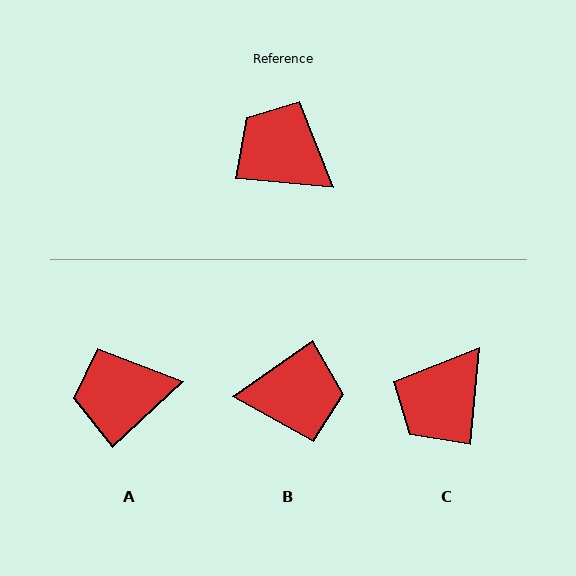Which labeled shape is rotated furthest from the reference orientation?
B, about 140 degrees away.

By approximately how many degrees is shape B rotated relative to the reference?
Approximately 140 degrees clockwise.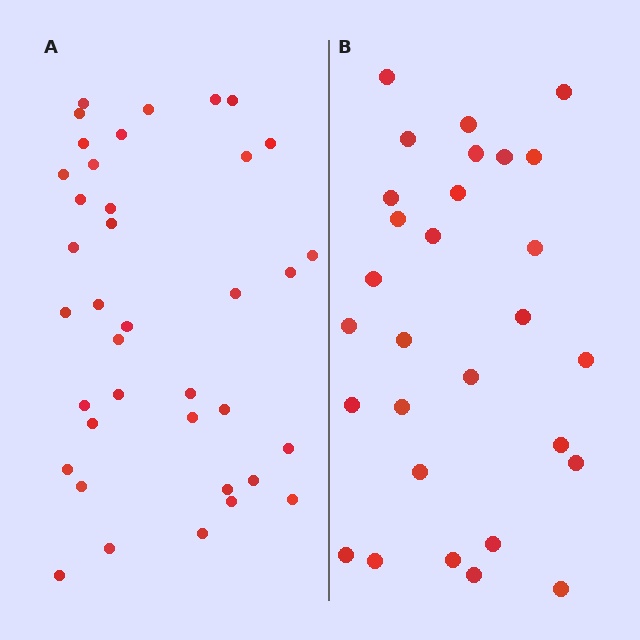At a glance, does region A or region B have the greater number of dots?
Region A (the left region) has more dots.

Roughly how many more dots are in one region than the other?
Region A has roughly 8 or so more dots than region B.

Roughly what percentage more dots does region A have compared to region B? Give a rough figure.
About 30% more.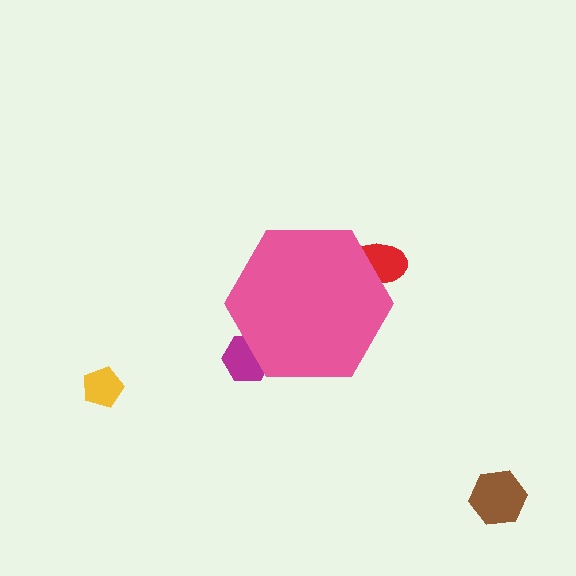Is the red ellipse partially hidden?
Yes, the red ellipse is partially hidden behind the pink hexagon.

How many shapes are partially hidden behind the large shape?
2 shapes are partially hidden.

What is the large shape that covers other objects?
A pink hexagon.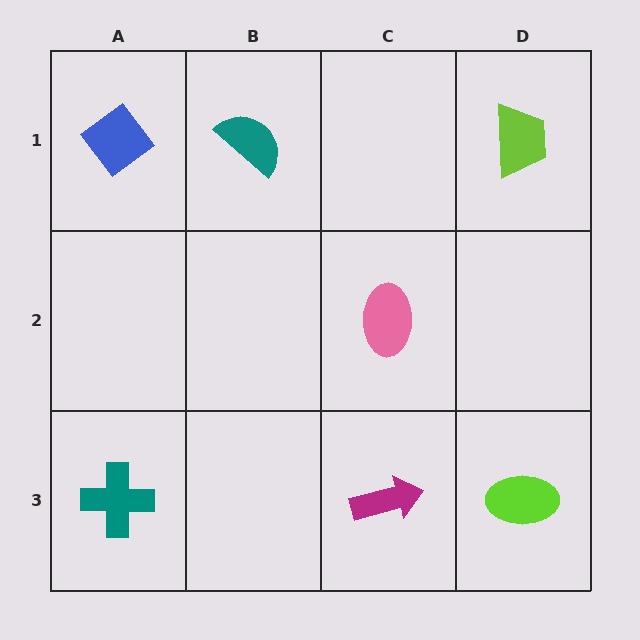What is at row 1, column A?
A blue diamond.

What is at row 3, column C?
A magenta arrow.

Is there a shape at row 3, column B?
No, that cell is empty.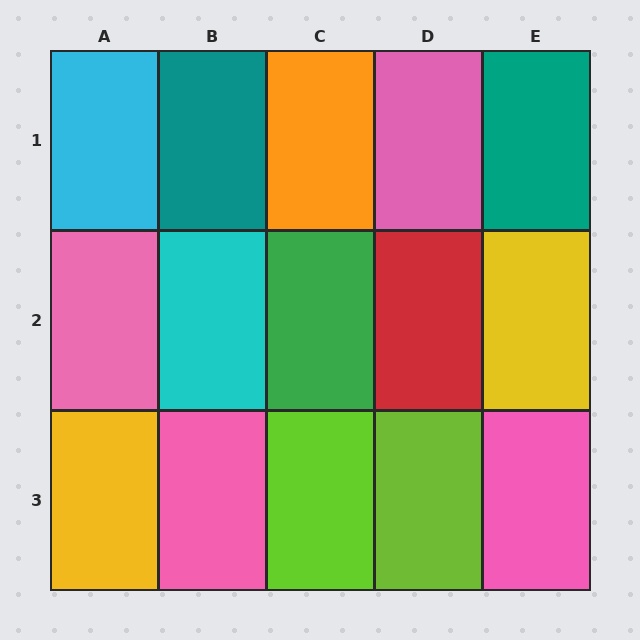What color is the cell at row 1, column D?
Pink.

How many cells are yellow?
2 cells are yellow.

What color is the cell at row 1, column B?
Teal.